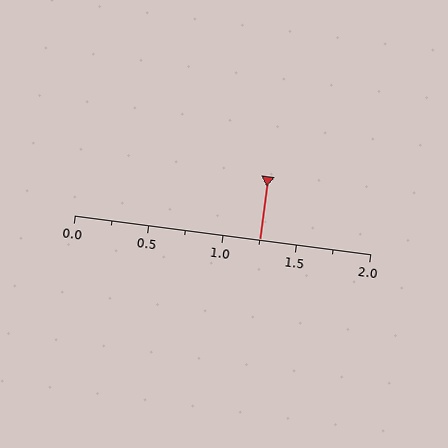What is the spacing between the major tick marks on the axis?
The major ticks are spaced 0.5 apart.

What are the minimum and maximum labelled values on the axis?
The axis runs from 0.0 to 2.0.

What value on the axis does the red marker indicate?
The marker indicates approximately 1.25.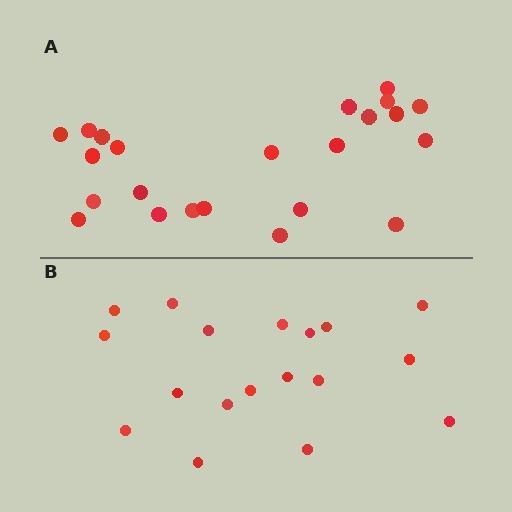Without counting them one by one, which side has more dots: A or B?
Region A (the top region) has more dots.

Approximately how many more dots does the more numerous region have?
Region A has about 5 more dots than region B.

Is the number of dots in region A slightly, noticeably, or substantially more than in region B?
Region A has noticeably more, but not dramatically so. The ratio is roughly 1.3 to 1.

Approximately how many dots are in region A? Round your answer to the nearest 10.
About 20 dots. (The exact count is 23, which rounds to 20.)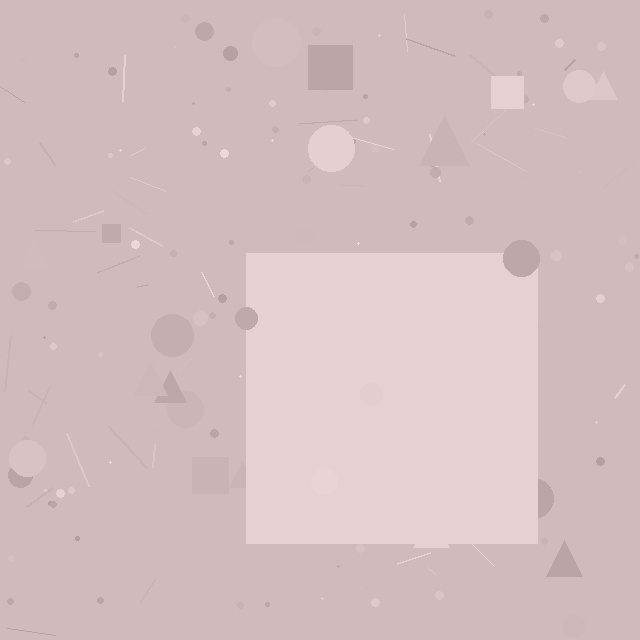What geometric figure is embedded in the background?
A square is embedded in the background.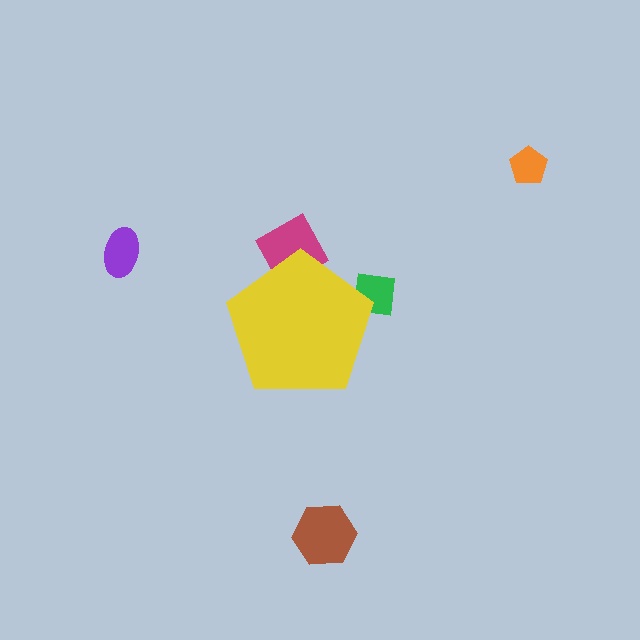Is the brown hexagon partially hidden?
No, the brown hexagon is fully visible.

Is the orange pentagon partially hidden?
No, the orange pentagon is fully visible.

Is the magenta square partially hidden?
Yes, the magenta square is partially hidden behind the yellow pentagon.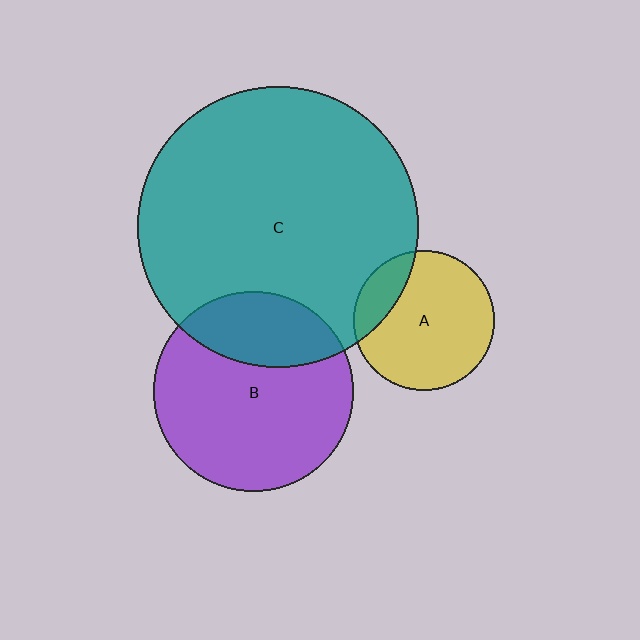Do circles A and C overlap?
Yes.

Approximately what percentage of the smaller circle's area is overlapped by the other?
Approximately 20%.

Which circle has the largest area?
Circle C (teal).